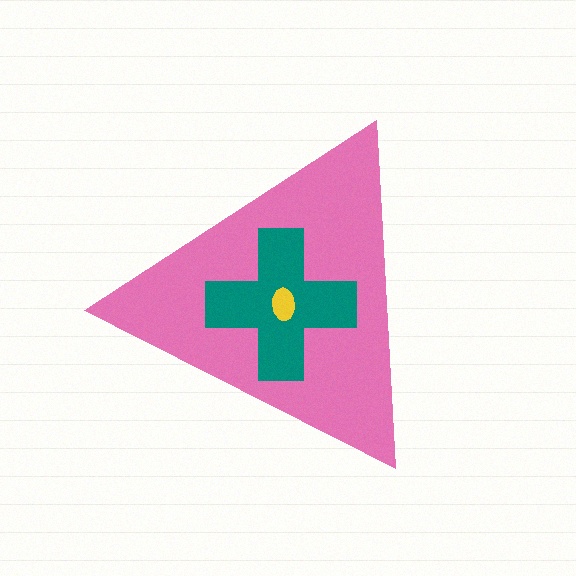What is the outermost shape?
The pink triangle.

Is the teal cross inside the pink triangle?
Yes.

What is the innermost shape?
The yellow ellipse.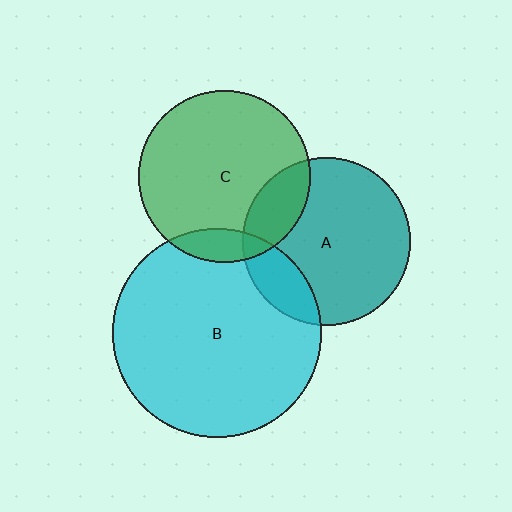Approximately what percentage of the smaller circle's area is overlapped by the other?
Approximately 20%.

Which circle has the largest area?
Circle B (cyan).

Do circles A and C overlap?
Yes.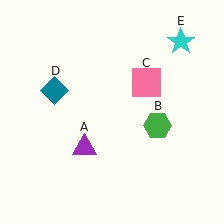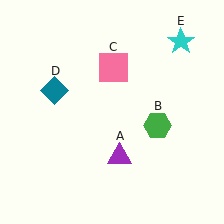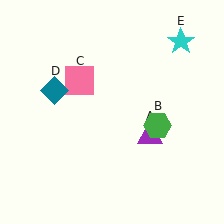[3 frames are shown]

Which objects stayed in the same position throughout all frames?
Green hexagon (object B) and teal diamond (object D) and cyan star (object E) remained stationary.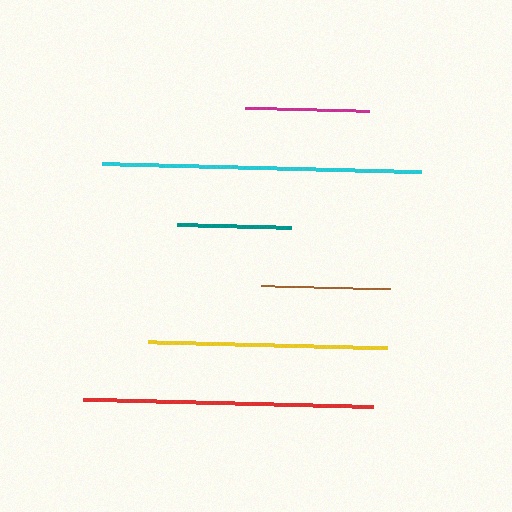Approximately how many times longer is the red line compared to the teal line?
The red line is approximately 2.5 times the length of the teal line.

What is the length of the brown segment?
The brown segment is approximately 129 pixels long.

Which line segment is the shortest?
The teal line is the shortest at approximately 114 pixels.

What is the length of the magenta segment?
The magenta segment is approximately 124 pixels long.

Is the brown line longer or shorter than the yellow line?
The yellow line is longer than the brown line.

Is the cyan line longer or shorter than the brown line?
The cyan line is longer than the brown line.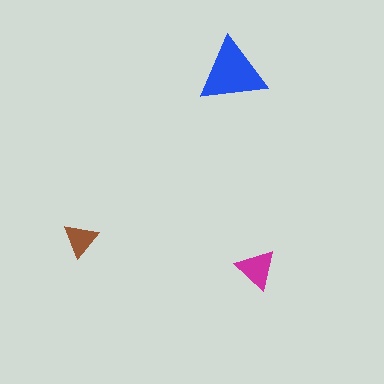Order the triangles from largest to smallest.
the blue one, the magenta one, the brown one.